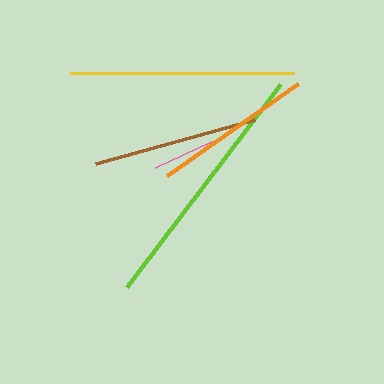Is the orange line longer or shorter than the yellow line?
The yellow line is longer than the orange line.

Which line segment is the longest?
The lime line is the longest at approximately 254 pixels.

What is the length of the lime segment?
The lime segment is approximately 254 pixels long.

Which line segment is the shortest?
The pink line is the shortest at approximately 62 pixels.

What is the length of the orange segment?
The orange segment is approximately 159 pixels long.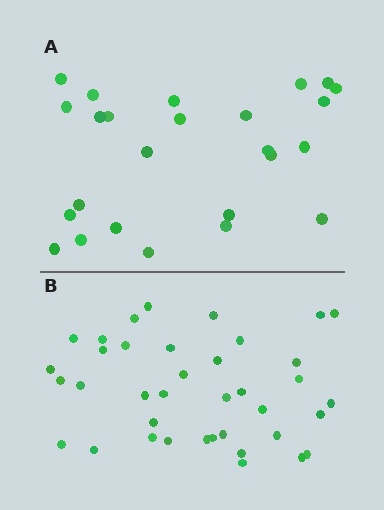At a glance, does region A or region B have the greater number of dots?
Region B (the bottom region) has more dots.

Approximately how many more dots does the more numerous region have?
Region B has approximately 15 more dots than region A.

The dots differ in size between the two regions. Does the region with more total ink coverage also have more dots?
No. Region A has more total ink coverage because its dots are larger, but region B actually contains more individual dots. Total area can be misleading — the number of items is what matters here.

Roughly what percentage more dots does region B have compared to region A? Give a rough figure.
About 50% more.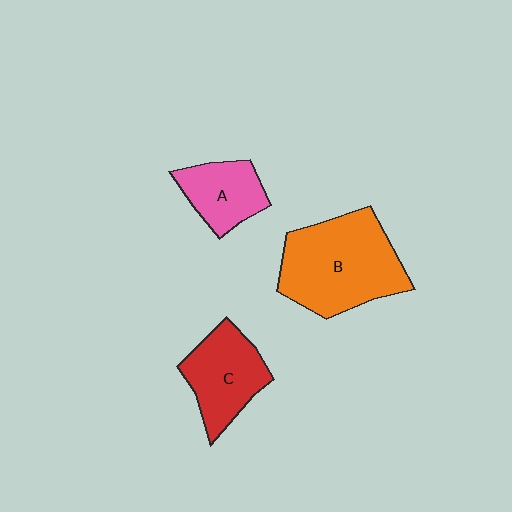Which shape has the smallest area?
Shape A (pink).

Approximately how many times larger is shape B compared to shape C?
Approximately 1.6 times.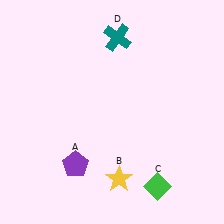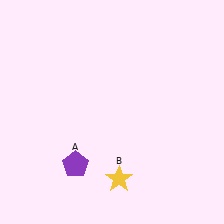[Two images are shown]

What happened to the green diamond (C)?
The green diamond (C) was removed in Image 2. It was in the bottom-right area of Image 1.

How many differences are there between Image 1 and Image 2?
There are 2 differences between the two images.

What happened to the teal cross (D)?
The teal cross (D) was removed in Image 2. It was in the top-right area of Image 1.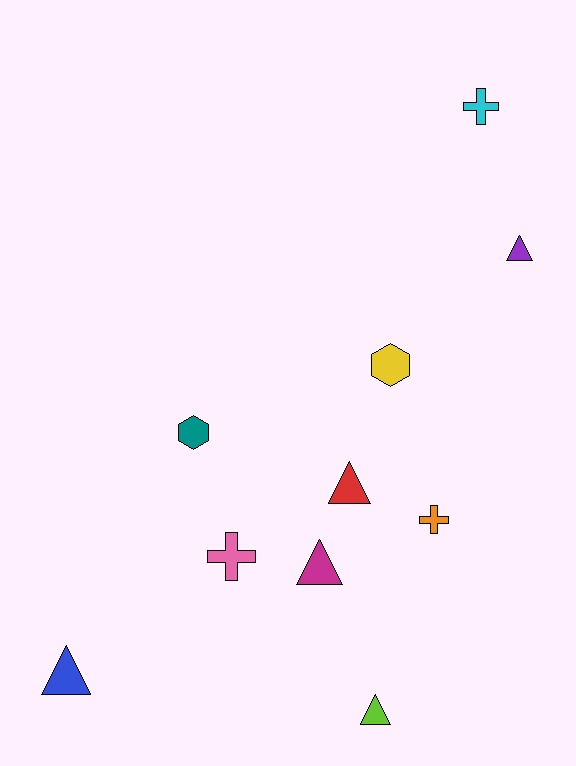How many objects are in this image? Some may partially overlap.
There are 10 objects.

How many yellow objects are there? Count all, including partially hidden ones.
There is 1 yellow object.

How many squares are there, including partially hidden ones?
There are no squares.